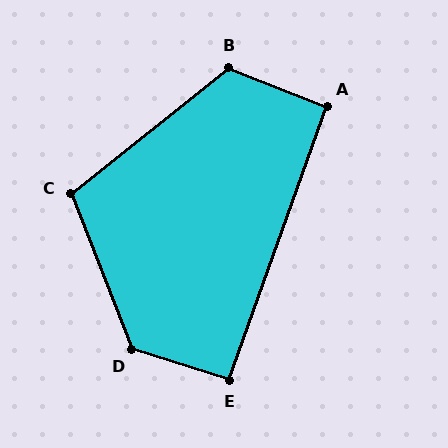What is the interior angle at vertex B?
Approximately 120 degrees (obtuse).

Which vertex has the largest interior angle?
D, at approximately 128 degrees.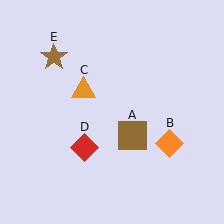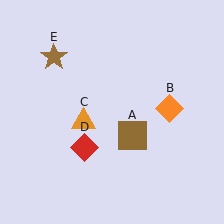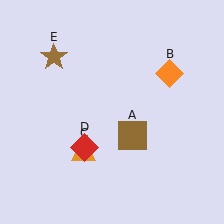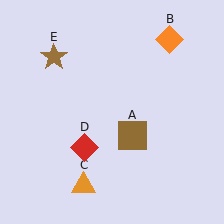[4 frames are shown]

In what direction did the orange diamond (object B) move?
The orange diamond (object B) moved up.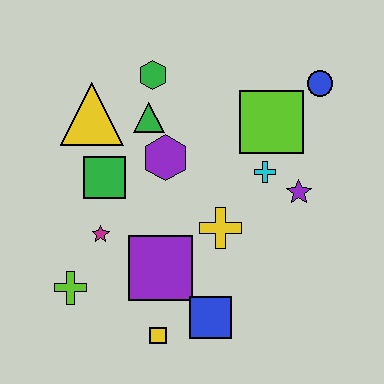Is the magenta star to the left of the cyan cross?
Yes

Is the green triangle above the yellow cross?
Yes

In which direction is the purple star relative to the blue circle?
The purple star is below the blue circle.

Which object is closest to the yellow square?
The blue square is closest to the yellow square.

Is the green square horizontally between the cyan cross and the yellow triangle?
Yes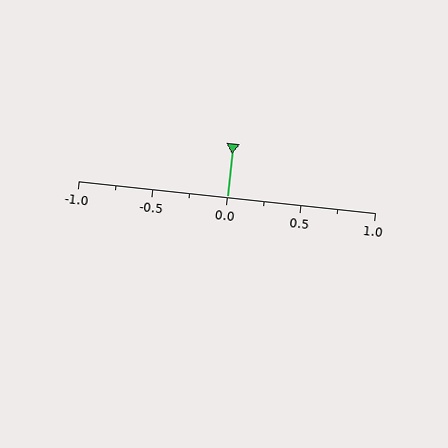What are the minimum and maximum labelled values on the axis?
The axis runs from -1.0 to 1.0.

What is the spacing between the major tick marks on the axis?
The major ticks are spaced 0.5 apart.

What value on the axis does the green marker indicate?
The marker indicates approximately 0.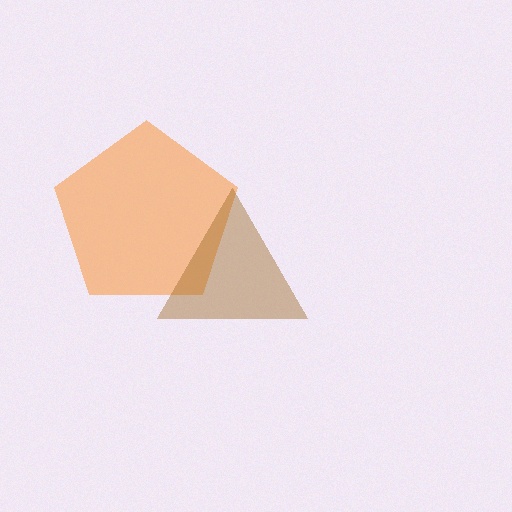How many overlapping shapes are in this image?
There are 2 overlapping shapes in the image.